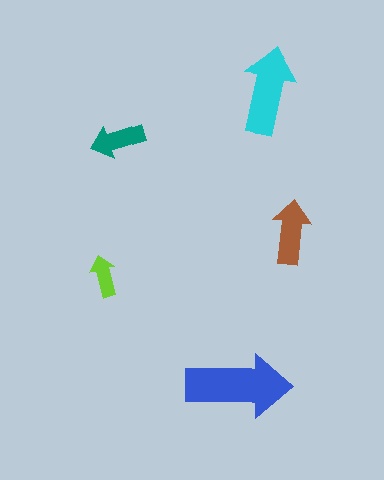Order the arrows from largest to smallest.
the blue one, the cyan one, the brown one, the teal one, the lime one.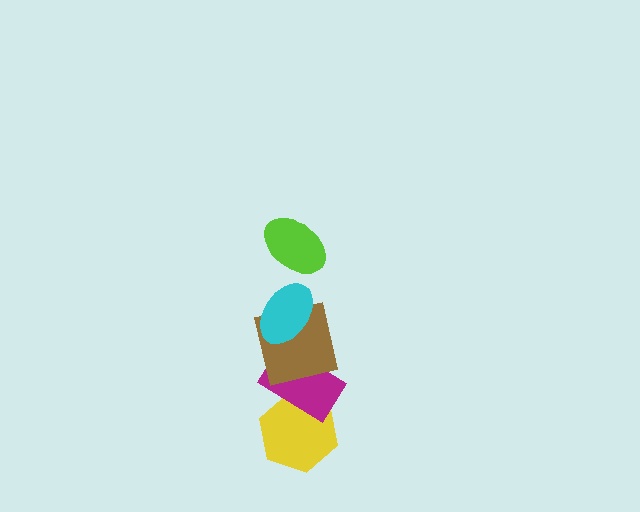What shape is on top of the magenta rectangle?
The brown square is on top of the magenta rectangle.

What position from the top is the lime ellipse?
The lime ellipse is 1st from the top.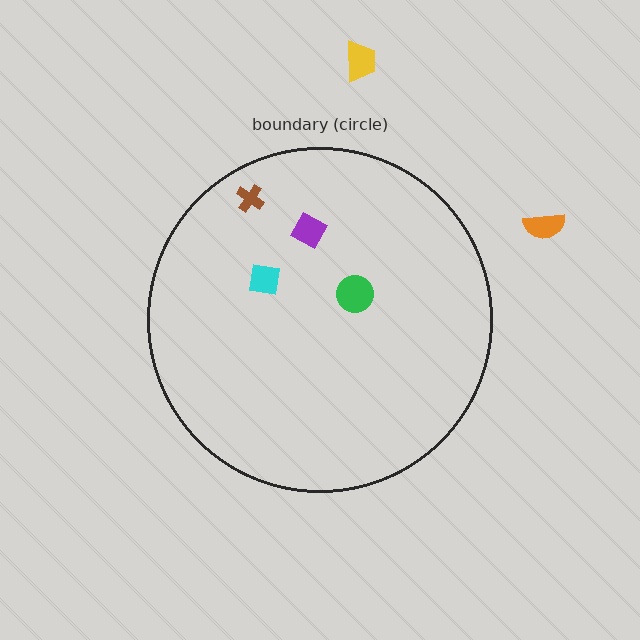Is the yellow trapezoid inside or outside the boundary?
Outside.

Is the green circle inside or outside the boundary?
Inside.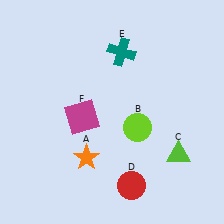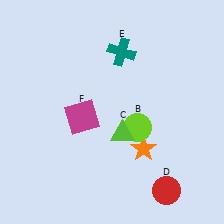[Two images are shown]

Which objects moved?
The objects that moved are: the orange star (A), the lime triangle (C), the red circle (D).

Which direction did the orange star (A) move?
The orange star (A) moved right.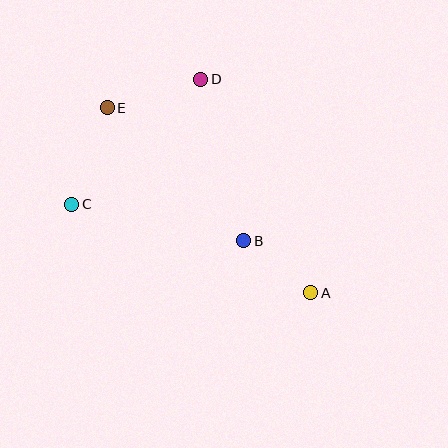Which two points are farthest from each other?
Points A and E are farthest from each other.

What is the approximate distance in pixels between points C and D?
The distance between C and D is approximately 179 pixels.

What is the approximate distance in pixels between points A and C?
The distance between A and C is approximately 255 pixels.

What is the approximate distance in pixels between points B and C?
The distance between B and C is approximately 176 pixels.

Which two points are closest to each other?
Points A and B are closest to each other.